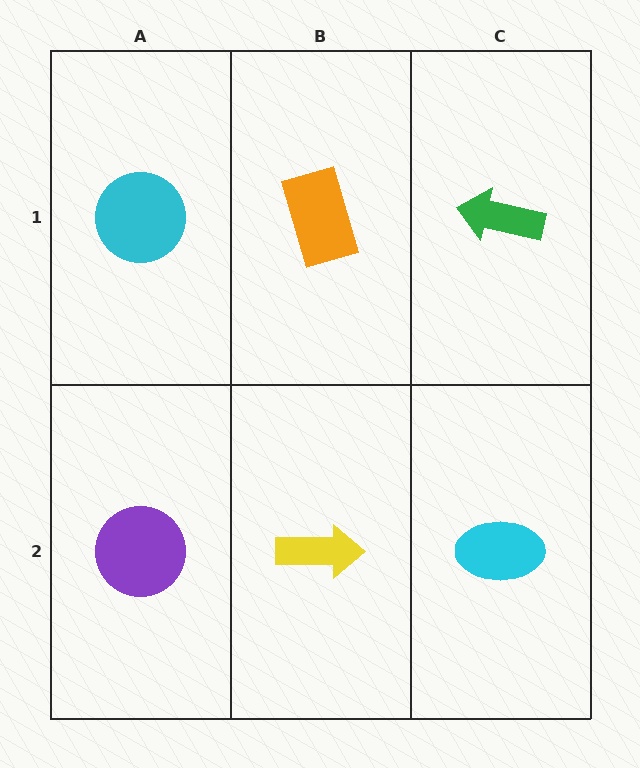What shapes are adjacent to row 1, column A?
A purple circle (row 2, column A), an orange rectangle (row 1, column B).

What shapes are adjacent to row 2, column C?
A green arrow (row 1, column C), a yellow arrow (row 2, column B).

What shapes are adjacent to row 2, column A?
A cyan circle (row 1, column A), a yellow arrow (row 2, column B).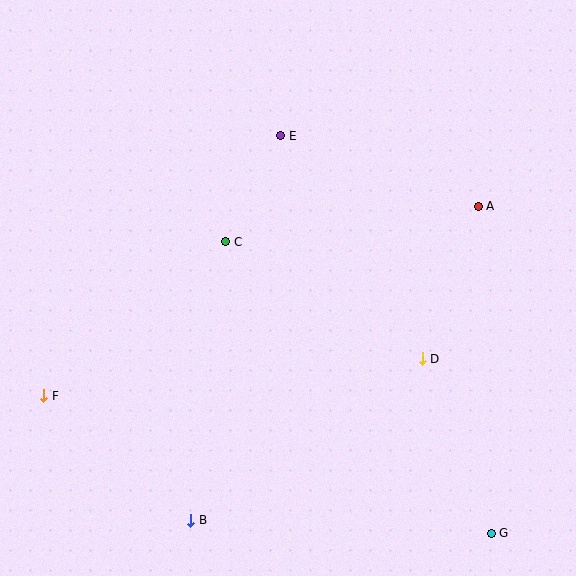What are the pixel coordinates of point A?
Point A is at (478, 206).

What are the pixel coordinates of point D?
Point D is at (422, 359).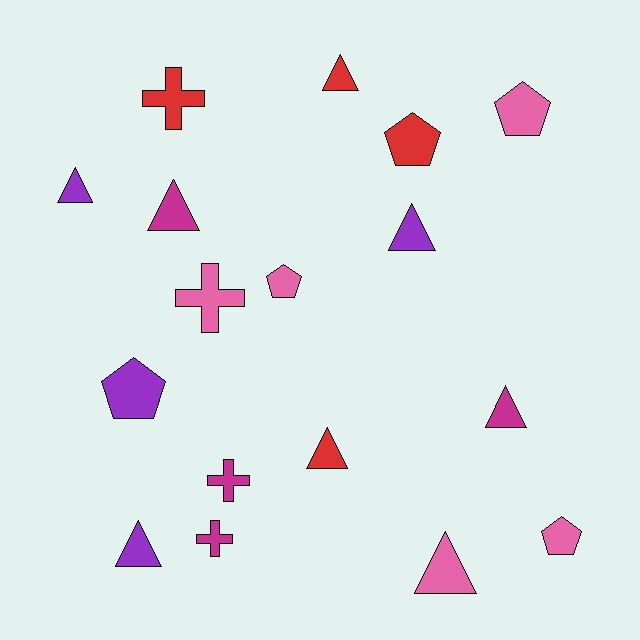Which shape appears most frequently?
Triangle, with 8 objects.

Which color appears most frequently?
Pink, with 5 objects.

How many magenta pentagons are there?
There are no magenta pentagons.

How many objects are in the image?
There are 17 objects.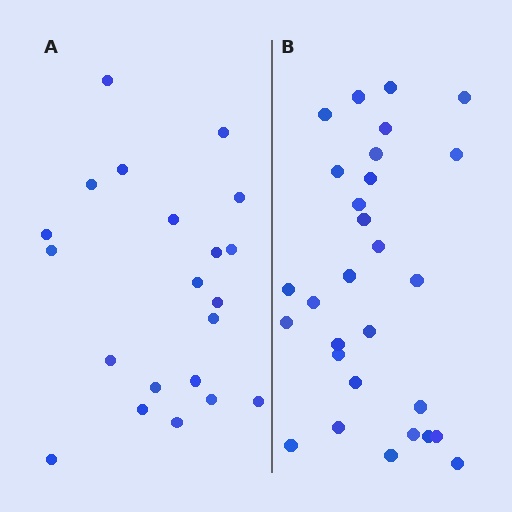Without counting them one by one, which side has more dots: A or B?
Region B (the right region) has more dots.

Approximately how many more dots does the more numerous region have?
Region B has roughly 8 or so more dots than region A.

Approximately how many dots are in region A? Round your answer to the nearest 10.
About 20 dots. (The exact count is 21, which rounds to 20.)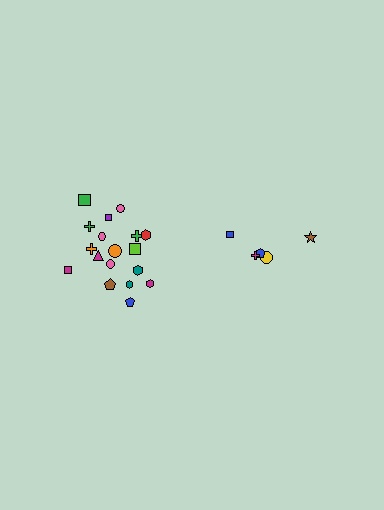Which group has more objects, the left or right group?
The left group.